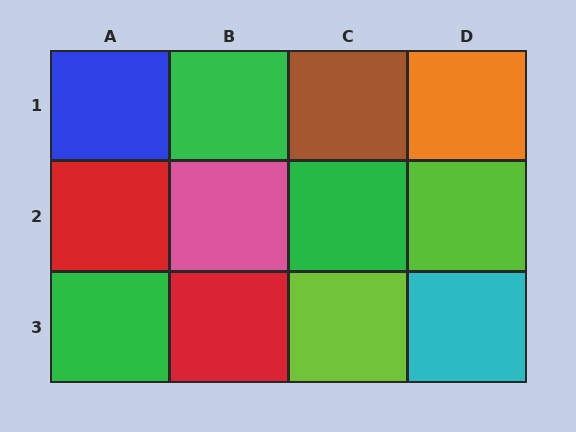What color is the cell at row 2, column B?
Pink.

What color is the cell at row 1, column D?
Orange.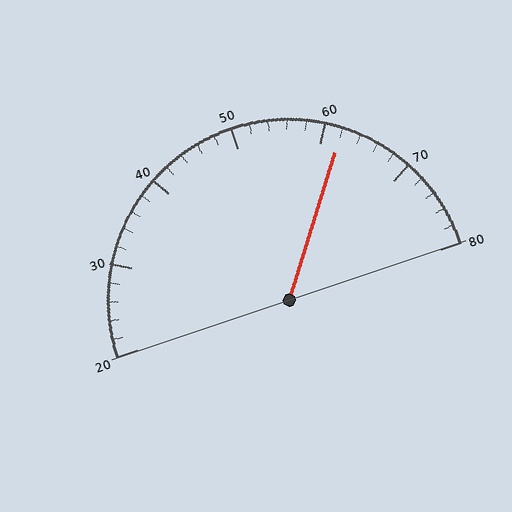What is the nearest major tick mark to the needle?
The nearest major tick mark is 60.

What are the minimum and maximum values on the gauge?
The gauge ranges from 20 to 80.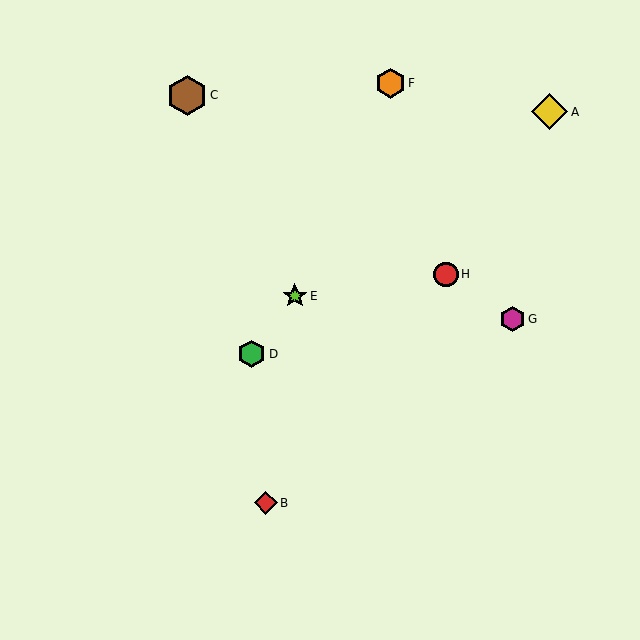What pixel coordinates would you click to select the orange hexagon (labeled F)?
Click at (390, 83) to select the orange hexagon F.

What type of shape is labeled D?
Shape D is a green hexagon.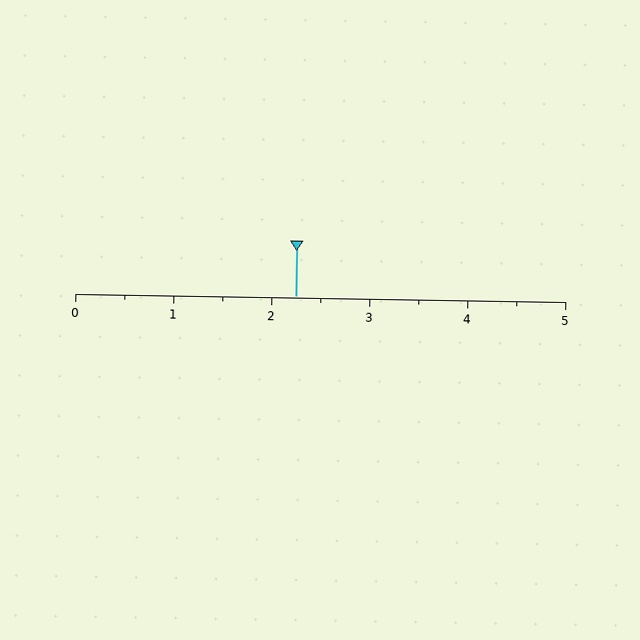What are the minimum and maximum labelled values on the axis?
The axis runs from 0 to 5.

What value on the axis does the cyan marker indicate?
The marker indicates approximately 2.2.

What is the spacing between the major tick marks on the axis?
The major ticks are spaced 1 apart.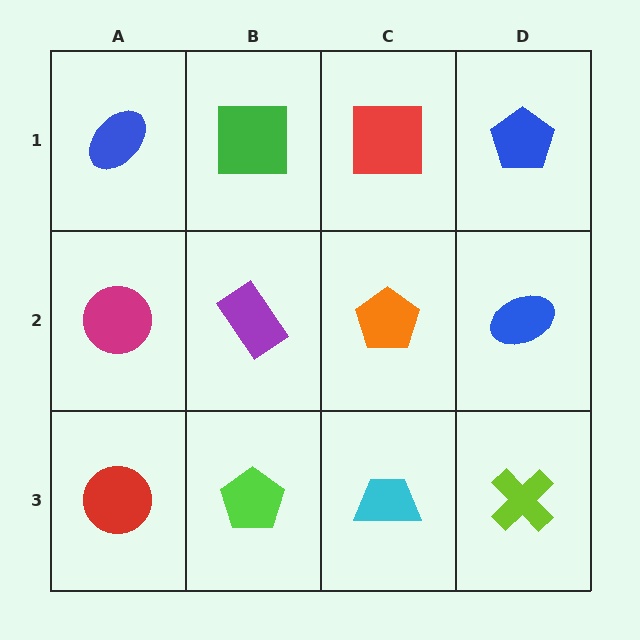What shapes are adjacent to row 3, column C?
An orange pentagon (row 2, column C), a lime pentagon (row 3, column B), a lime cross (row 3, column D).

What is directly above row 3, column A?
A magenta circle.